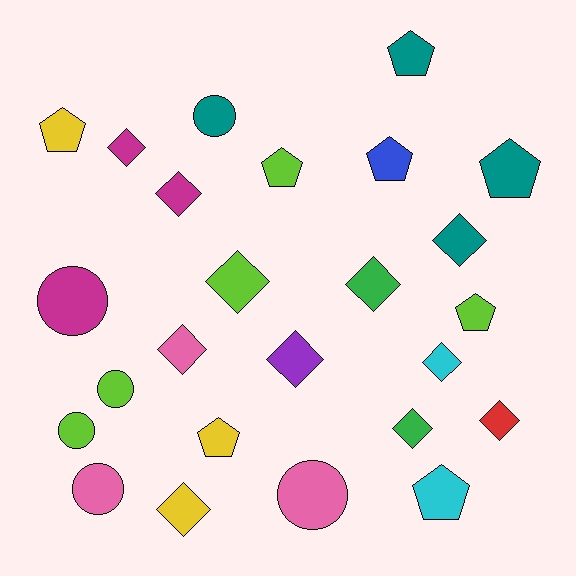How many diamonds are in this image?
There are 11 diamonds.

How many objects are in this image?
There are 25 objects.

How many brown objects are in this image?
There are no brown objects.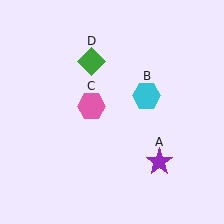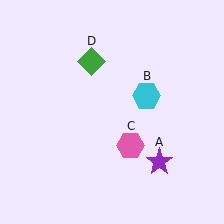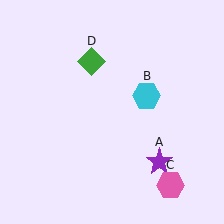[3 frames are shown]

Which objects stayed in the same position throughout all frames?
Purple star (object A) and cyan hexagon (object B) and green diamond (object D) remained stationary.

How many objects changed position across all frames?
1 object changed position: pink hexagon (object C).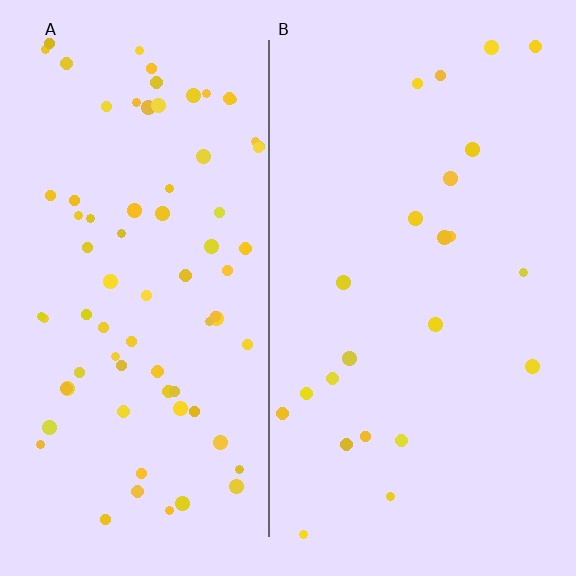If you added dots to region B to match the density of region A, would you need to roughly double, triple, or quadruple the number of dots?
Approximately triple.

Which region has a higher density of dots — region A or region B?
A (the left).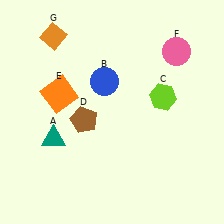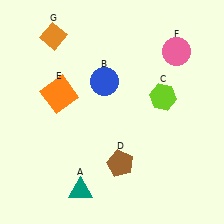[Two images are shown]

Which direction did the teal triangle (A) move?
The teal triangle (A) moved down.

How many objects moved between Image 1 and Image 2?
2 objects moved between the two images.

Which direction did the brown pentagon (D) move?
The brown pentagon (D) moved down.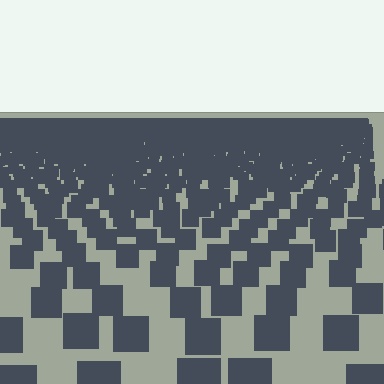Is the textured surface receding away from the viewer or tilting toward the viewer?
The surface is receding away from the viewer. Texture elements get smaller and denser toward the top.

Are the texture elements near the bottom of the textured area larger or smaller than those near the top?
Larger. Near the bottom, elements are closer to the viewer and appear at a bigger on-screen size.